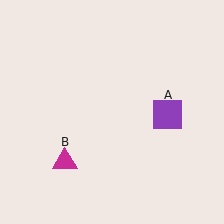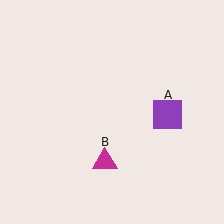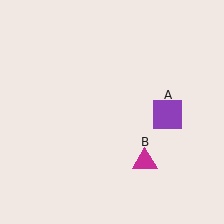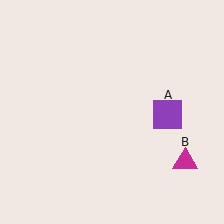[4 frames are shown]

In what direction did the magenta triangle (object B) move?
The magenta triangle (object B) moved right.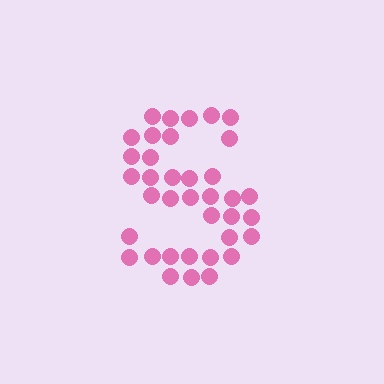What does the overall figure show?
The overall figure shows the letter S.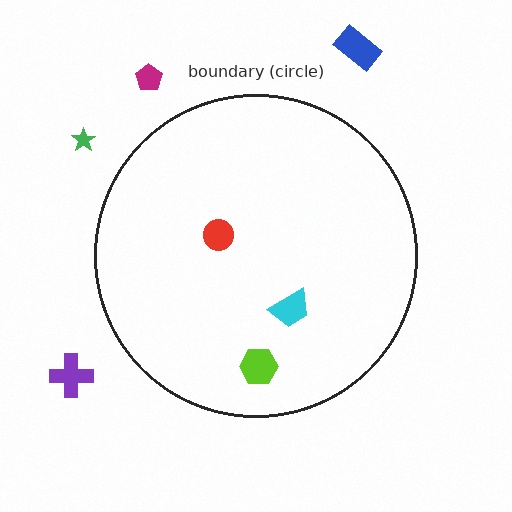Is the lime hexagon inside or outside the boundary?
Inside.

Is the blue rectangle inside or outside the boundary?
Outside.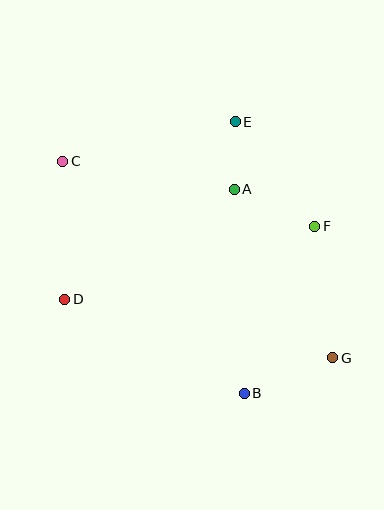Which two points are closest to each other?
Points A and E are closest to each other.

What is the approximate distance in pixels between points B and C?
The distance between B and C is approximately 294 pixels.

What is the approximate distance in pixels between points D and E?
The distance between D and E is approximately 246 pixels.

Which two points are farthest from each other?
Points C and G are farthest from each other.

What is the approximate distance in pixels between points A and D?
The distance between A and D is approximately 202 pixels.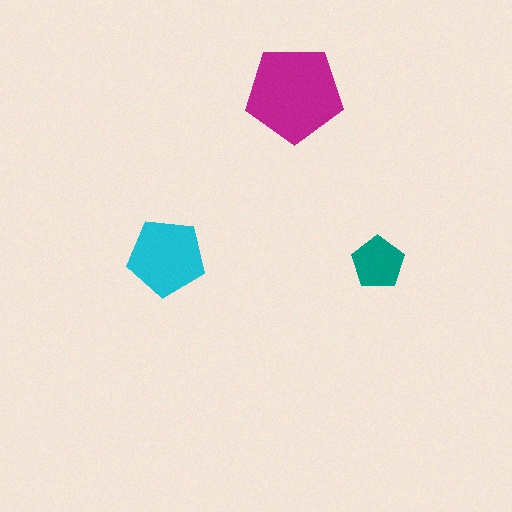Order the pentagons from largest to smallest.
the magenta one, the cyan one, the teal one.